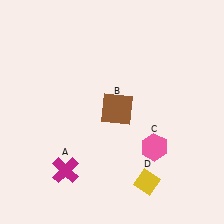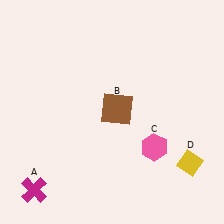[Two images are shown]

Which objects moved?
The objects that moved are: the magenta cross (A), the yellow diamond (D).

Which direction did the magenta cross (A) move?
The magenta cross (A) moved left.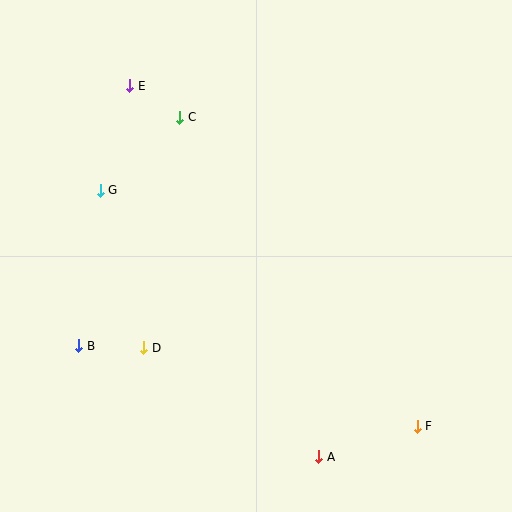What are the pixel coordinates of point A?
Point A is at (319, 457).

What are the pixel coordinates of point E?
Point E is at (130, 86).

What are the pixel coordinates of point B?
Point B is at (79, 346).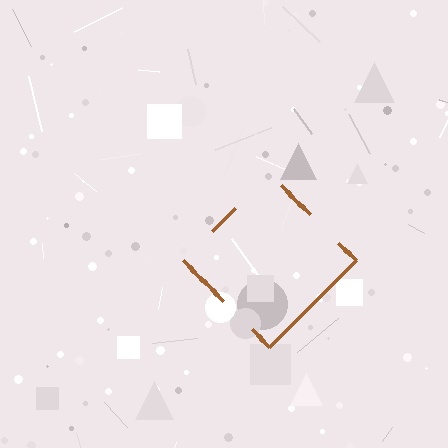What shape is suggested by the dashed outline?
The dashed outline suggests a diamond.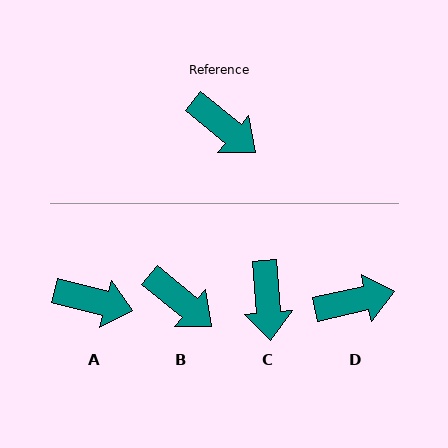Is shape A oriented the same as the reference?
No, it is off by about 25 degrees.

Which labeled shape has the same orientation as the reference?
B.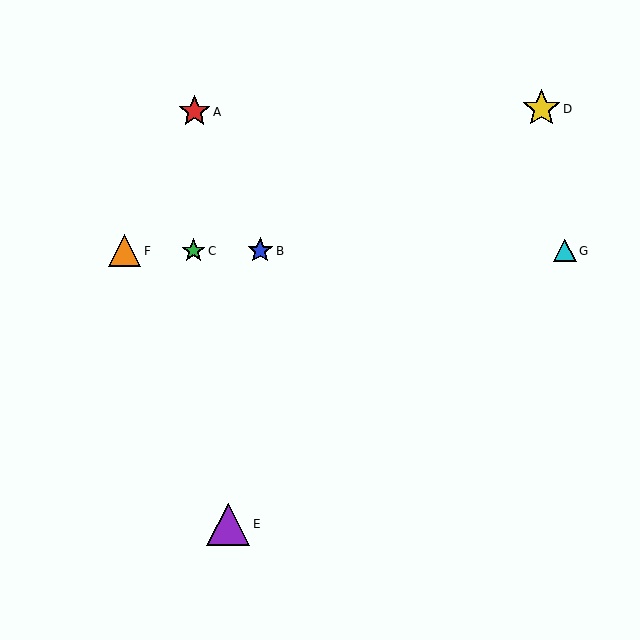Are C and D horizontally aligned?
No, C is at y≈251 and D is at y≈109.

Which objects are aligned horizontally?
Objects B, C, F, G are aligned horizontally.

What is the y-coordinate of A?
Object A is at y≈112.